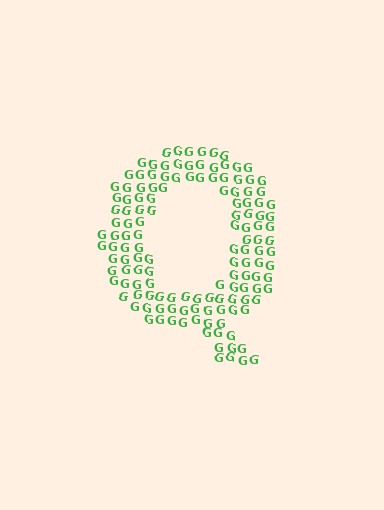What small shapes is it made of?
It is made of small letter G's.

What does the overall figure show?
The overall figure shows the letter Q.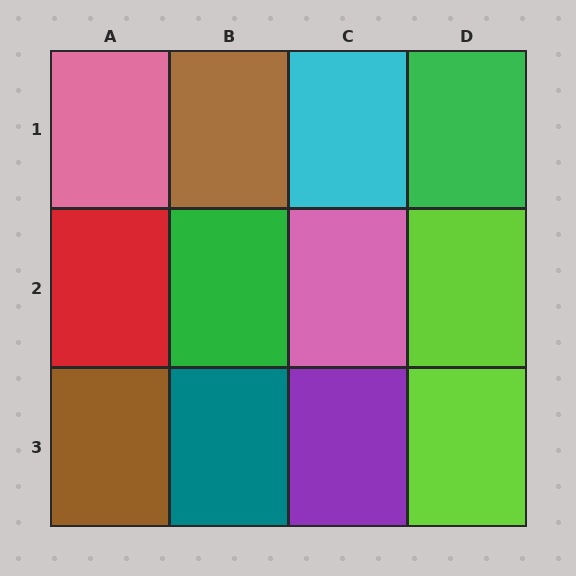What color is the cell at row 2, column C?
Pink.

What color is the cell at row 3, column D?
Lime.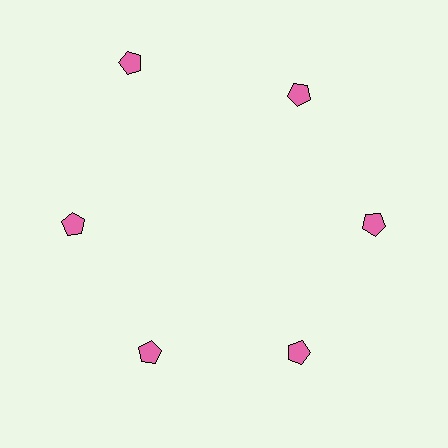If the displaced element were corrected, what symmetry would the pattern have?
It would have 6-fold rotational symmetry — the pattern would map onto itself every 60 degrees.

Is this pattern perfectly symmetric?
No. The 6 pink pentagons are arranged in a ring, but one element near the 11 o'clock position is pushed outward from the center, breaking the 6-fold rotational symmetry.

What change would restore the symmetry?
The symmetry would be restored by moving it inward, back onto the ring so that all 6 pentagons sit at equal angles and equal distance from the center.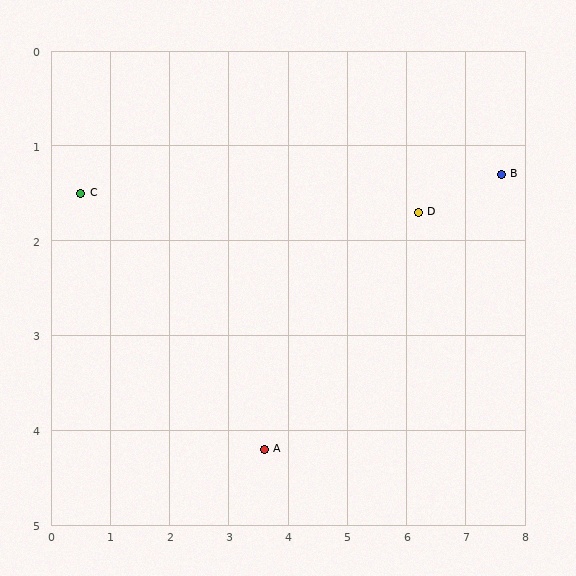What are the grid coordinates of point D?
Point D is at approximately (6.2, 1.7).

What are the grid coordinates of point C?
Point C is at approximately (0.5, 1.5).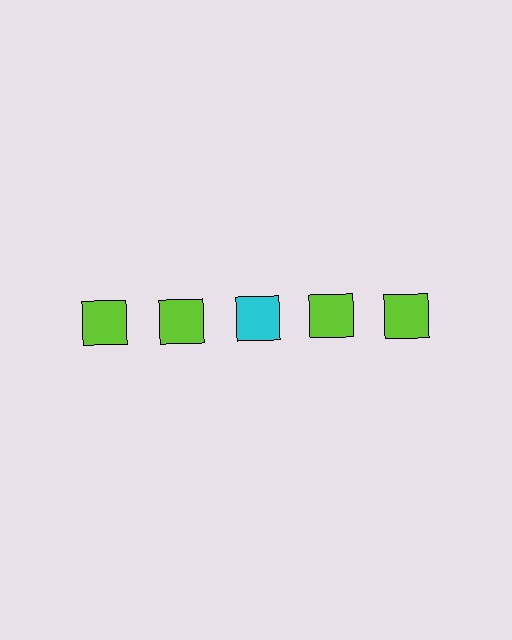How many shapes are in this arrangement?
There are 5 shapes arranged in a grid pattern.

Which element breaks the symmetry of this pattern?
The cyan square in the top row, center column breaks the symmetry. All other shapes are lime squares.